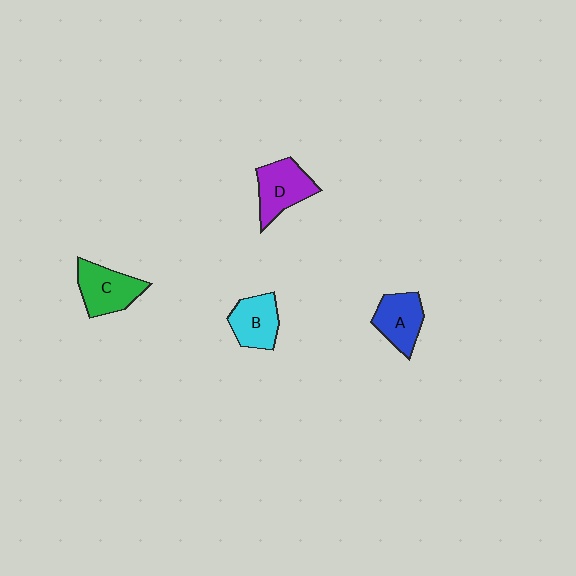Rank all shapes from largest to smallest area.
From largest to smallest: D (purple), C (green), A (blue), B (cyan).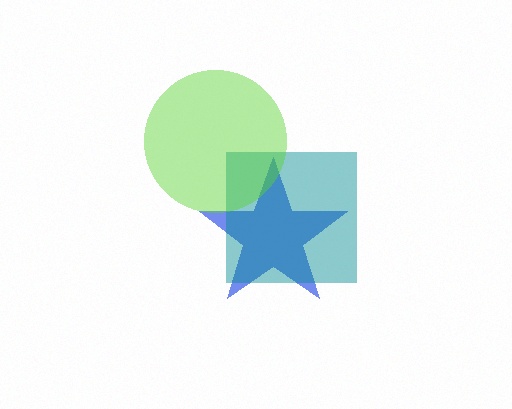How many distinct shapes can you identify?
There are 3 distinct shapes: a blue star, a teal square, a lime circle.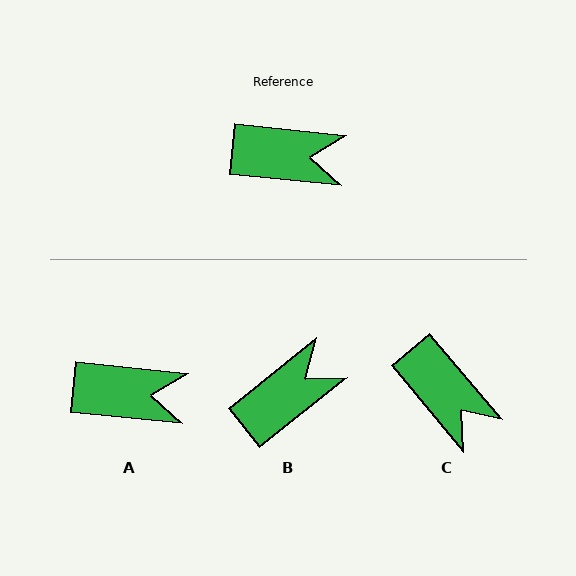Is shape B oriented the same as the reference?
No, it is off by about 45 degrees.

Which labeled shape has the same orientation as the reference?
A.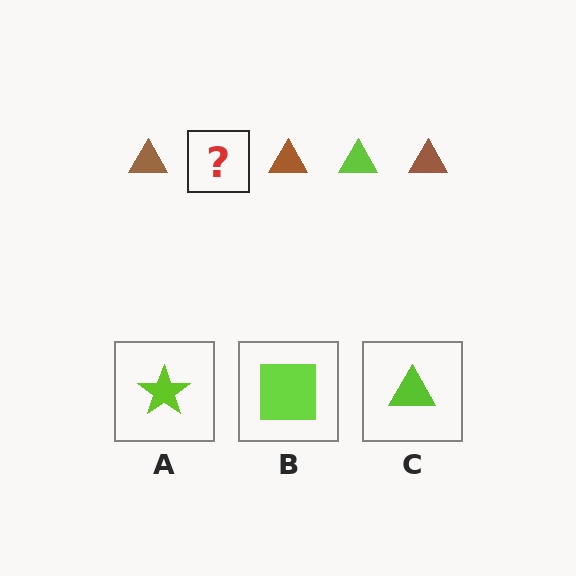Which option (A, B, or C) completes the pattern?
C.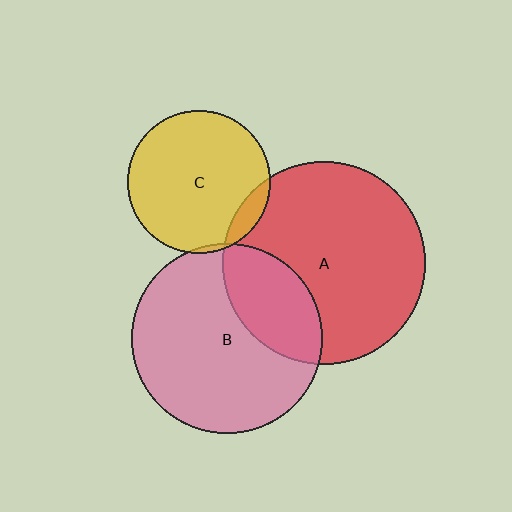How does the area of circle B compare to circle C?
Approximately 1.8 times.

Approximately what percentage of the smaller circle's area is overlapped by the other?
Approximately 10%.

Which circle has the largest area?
Circle A (red).